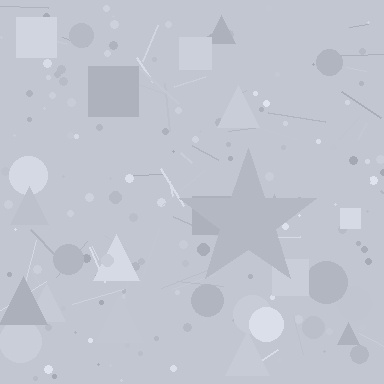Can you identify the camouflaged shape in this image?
The camouflaged shape is a star.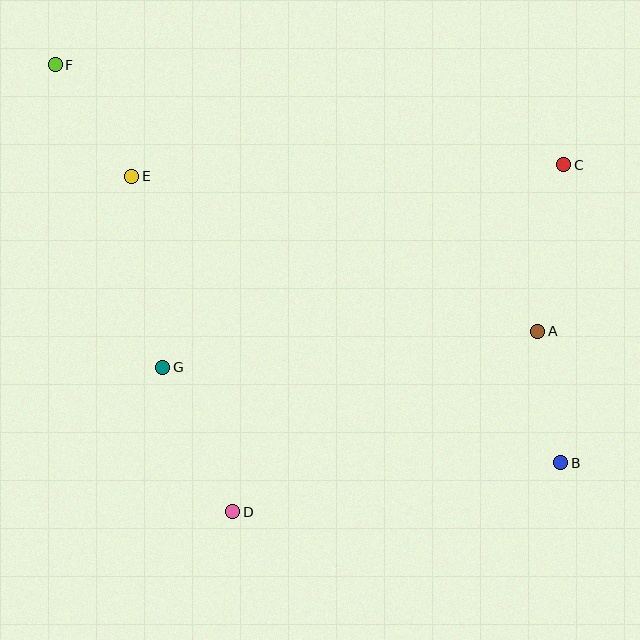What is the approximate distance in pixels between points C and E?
The distance between C and E is approximately 432 pixels.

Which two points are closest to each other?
Points A and B are closest to each other.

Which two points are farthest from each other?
Points B and F are farthest from each other.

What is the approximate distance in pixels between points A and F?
The distance between A and F is approximately 551 pixels.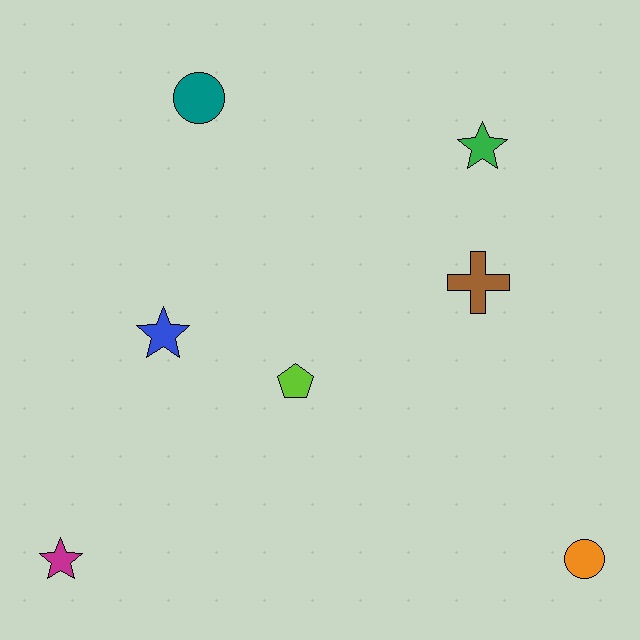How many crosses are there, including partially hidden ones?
There is 1 cross.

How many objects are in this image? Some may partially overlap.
There are 7 objects.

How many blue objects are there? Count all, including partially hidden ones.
There is 1 blue object.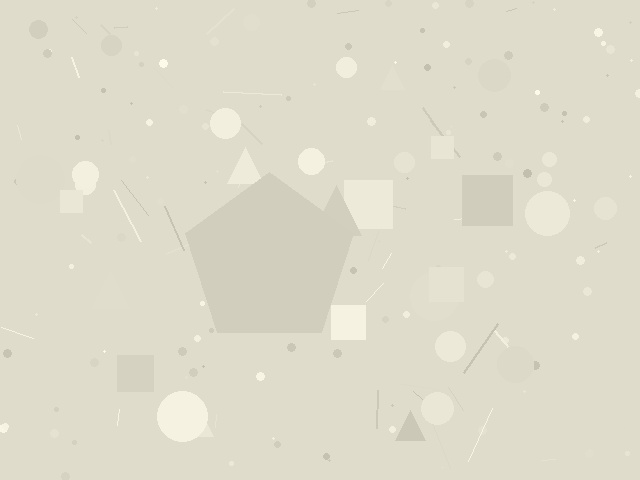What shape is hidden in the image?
A pentagon is hidden in the image.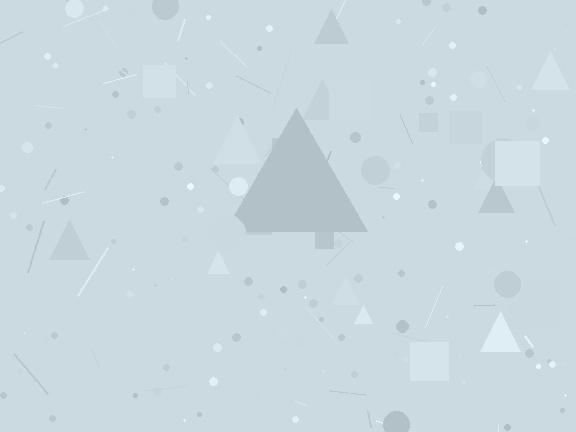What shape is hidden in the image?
A triangle is hidden in the image.